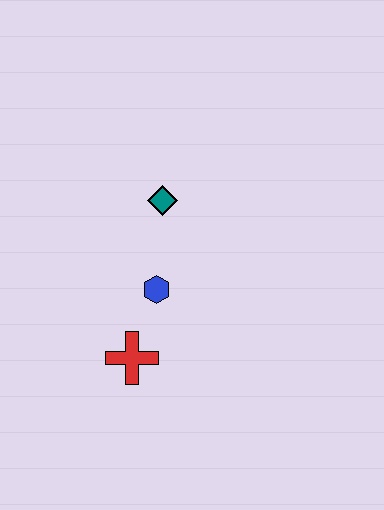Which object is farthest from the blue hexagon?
The teal diamond is farthest from the blue hexagon.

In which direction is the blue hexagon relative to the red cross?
The blue hexagon is above the red cross.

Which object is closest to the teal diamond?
The blue hexagon is closest to the teal diamond.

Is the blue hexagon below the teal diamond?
Yes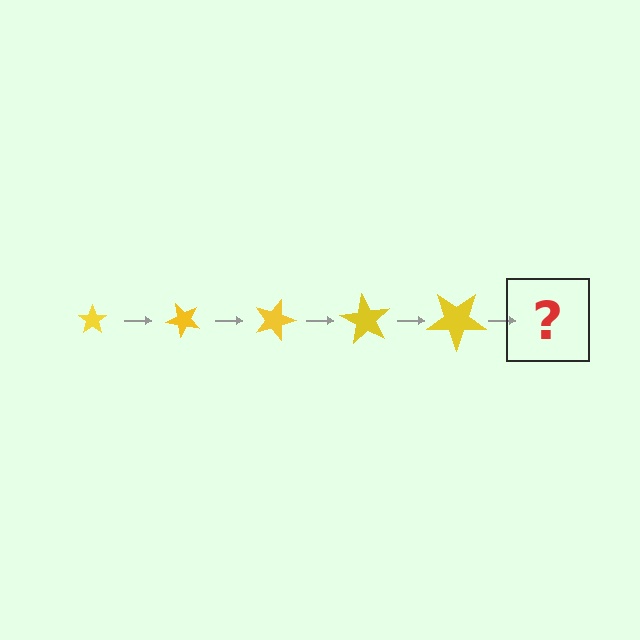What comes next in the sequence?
The next element should be a star, larger than the previous one and rotated 225 degrees from the start.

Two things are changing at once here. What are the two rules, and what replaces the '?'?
The two rules are that the star grows larger each step and it rotates 45 degrees each step. The '?' should be a star, larger than the previous one and rotated 225 degrees from the start.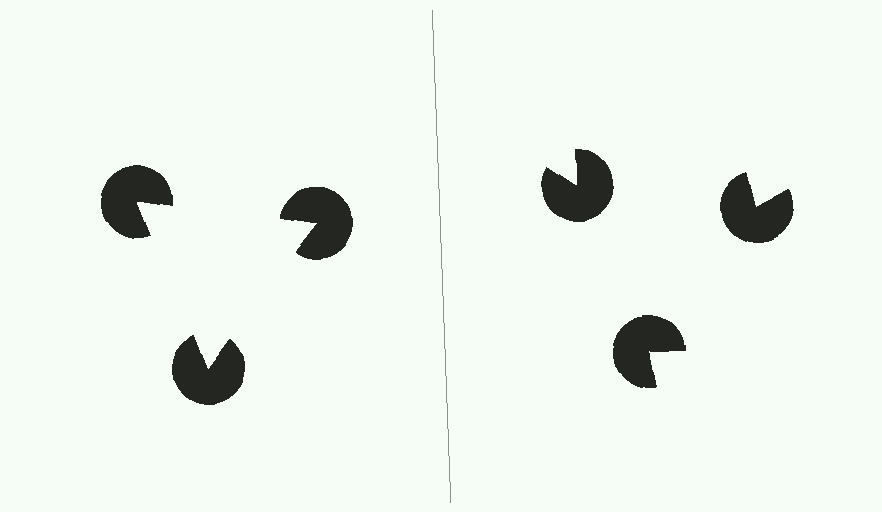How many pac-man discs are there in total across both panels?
6 — 3 on each side.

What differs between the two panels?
The pac-man discs are positioned identically on both sides; only the wedge orientations differ. On the left they align to a triangle; on the right they are misaligned.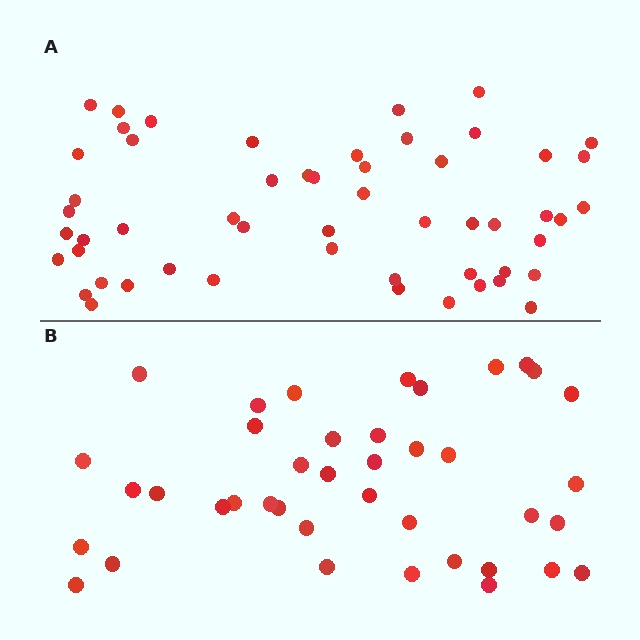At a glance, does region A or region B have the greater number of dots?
Region A (the top region) has more dots.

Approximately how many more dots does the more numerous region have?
Region A has approximately 15 more dots than region B.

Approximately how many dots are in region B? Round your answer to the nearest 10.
About 40 dots.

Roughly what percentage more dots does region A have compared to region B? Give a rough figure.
About 35% more.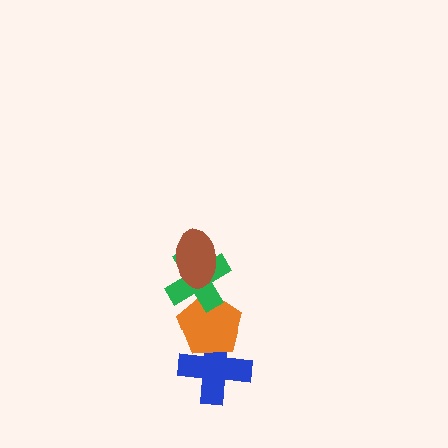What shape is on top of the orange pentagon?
The green cross is on top of the orange pentagon.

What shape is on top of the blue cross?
The orange pentagon is on top of the blue cross.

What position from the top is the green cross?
The green cross is 2nd from the top.